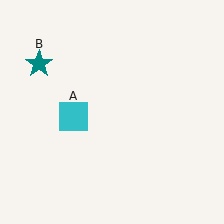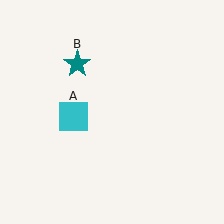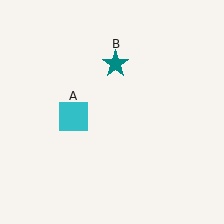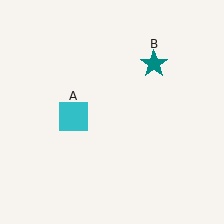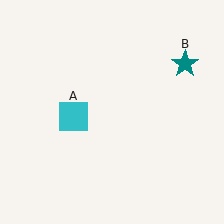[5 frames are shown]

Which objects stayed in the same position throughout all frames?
Cyan square (object A) remained stationary.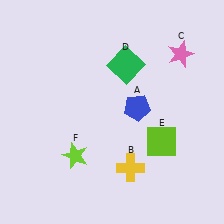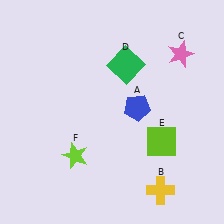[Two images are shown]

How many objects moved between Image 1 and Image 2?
1 object moved between the two images.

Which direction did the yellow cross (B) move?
The yellow cross (B) moved right.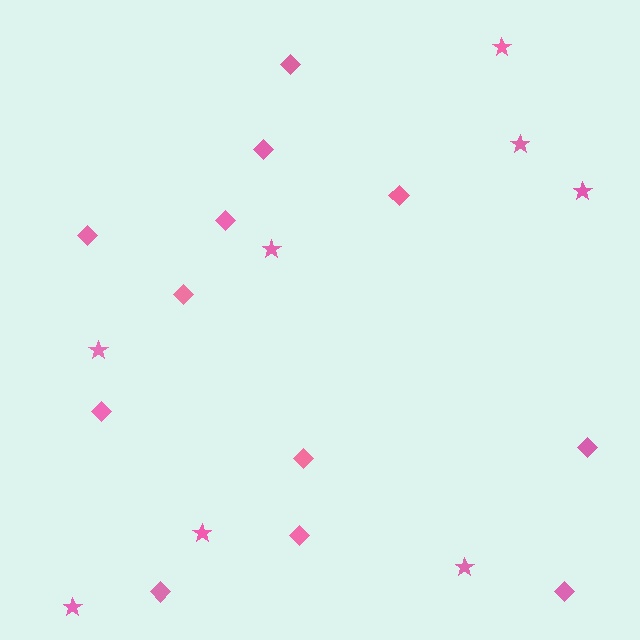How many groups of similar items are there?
There are 2 groups: one group of stars (8) and one group of diamonds (12).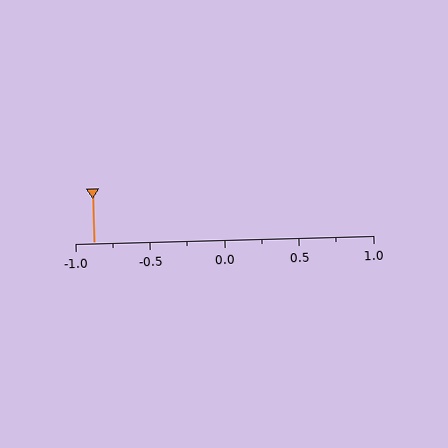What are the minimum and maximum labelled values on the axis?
The axis runs from -1.0 to 1.0.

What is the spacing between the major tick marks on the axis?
The major ticks are spaced 0.5 apart.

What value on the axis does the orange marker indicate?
The marker indicates approximately -0.88.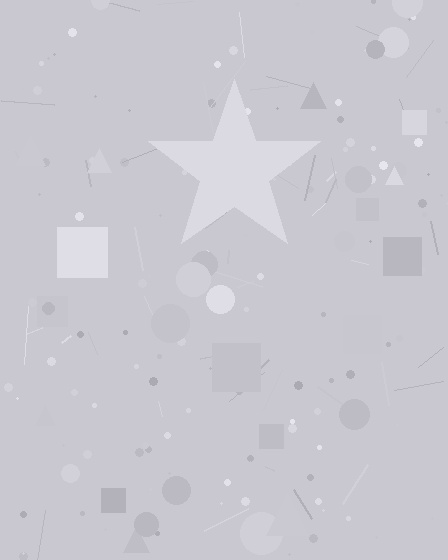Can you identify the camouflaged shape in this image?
The camouflaged shape is a star.